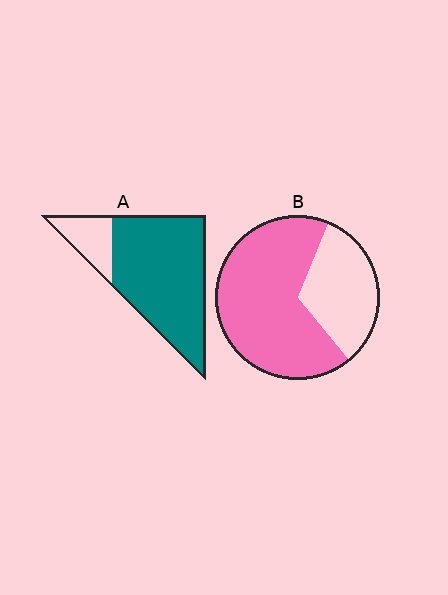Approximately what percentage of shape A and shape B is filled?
A is approximately 80% and B is approximately 65%.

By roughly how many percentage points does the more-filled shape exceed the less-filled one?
By roughly 15 percentage points (A over B).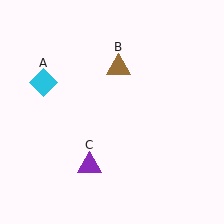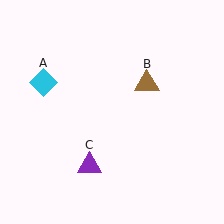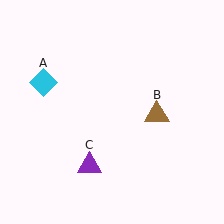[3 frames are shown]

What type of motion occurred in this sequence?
The brown triangle (object B) rotated clockwise around the center of the scene.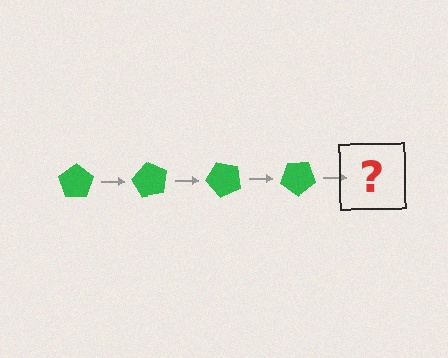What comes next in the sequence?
The next element should be a green pentagon rotated 240 degrees.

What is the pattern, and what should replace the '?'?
The pattern is that the pentagon rotates 60 degrees each step. The '?' should be a green pentagon rotated 240 degrees.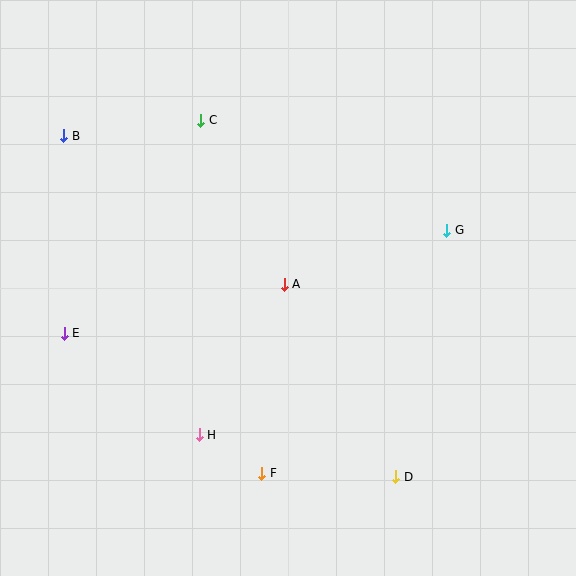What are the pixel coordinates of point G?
Point G is at (447, 230).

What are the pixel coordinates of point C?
Point C is at (201, 120).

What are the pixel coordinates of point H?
Point H is at (199, 435).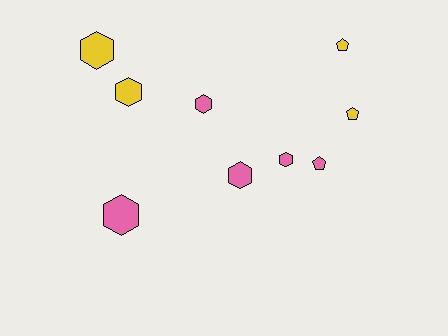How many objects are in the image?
There are 9 objects.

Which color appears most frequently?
Pink, with 5 objects.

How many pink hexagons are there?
There are 4 pink hexagons.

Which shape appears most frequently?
Hexagon, with 6 objects.